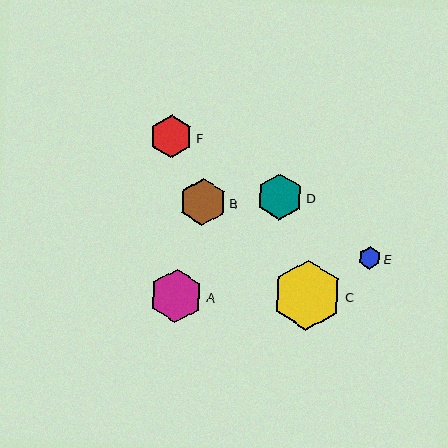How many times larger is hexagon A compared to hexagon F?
Hexagon A is approximately 1.3 times the size of hexagon F.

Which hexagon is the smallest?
Hexagon E is the smallest with a size of approximately 22 pixels.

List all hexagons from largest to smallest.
From largest to smallest: C, A, B, D, F, E.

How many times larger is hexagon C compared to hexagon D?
Hexagon C is approximately 1.5 times the size of hexagon D.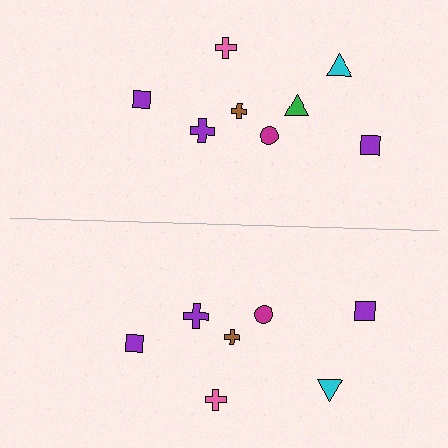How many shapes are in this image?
There are 15 shapes in this image.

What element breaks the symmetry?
A green triangle is missing from the bottom side.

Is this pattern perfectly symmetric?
No, the pattern is not perfectly symmetric. A green triangle is missing from the bottom side.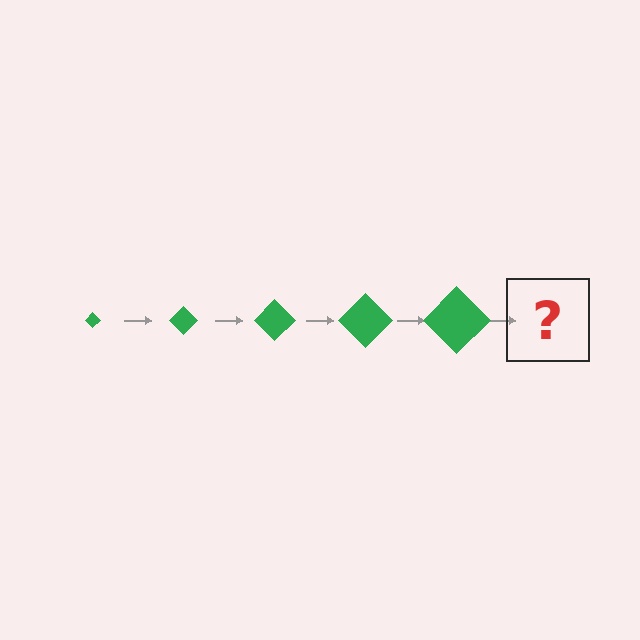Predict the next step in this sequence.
The next step is a green diamond, larger than the previous one.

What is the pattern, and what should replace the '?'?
The pattern is that the diamond gets progressively larger each step. The '?' should be a green diamond, larger than the previous one.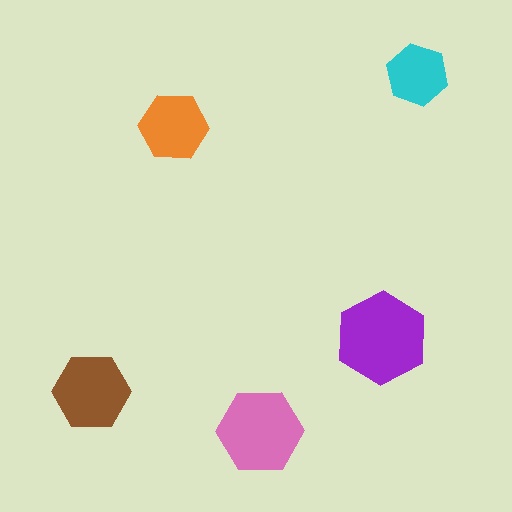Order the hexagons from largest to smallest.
the purple one, the pink one, the brown one, the orange one, the cyan one.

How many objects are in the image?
There are 5 objects in the image.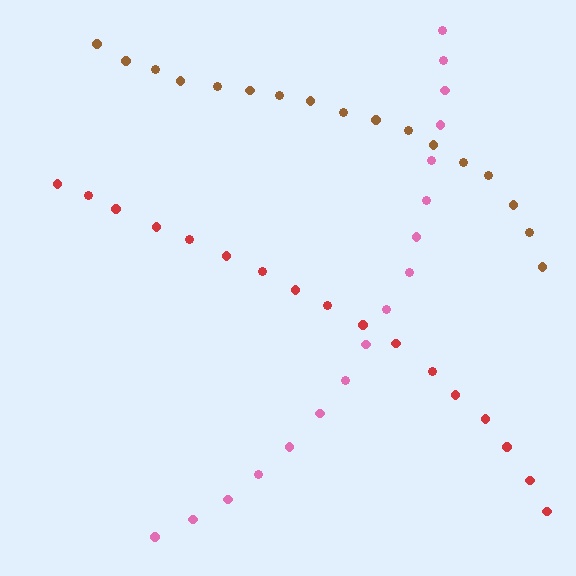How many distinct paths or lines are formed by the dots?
There are 3 distinct paths.